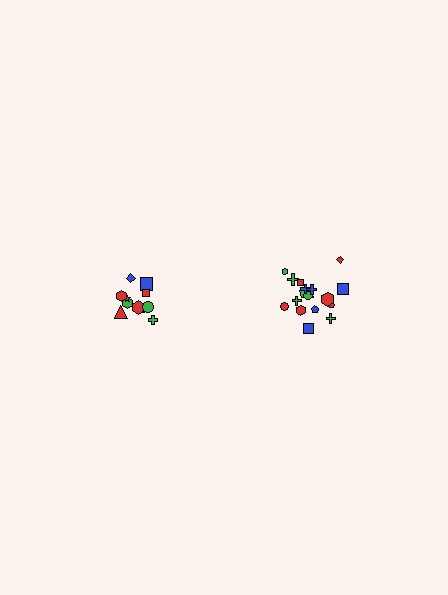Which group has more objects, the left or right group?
The right group.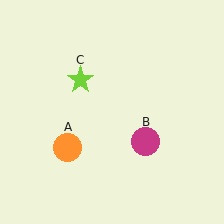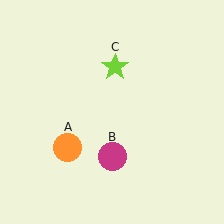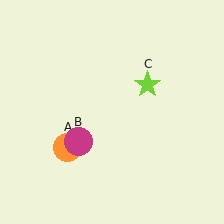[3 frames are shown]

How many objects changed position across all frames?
2 objects changed position: magenta circle (object B), lime star (object C).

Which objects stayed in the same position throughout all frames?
Orange circle (object A) remained stationary.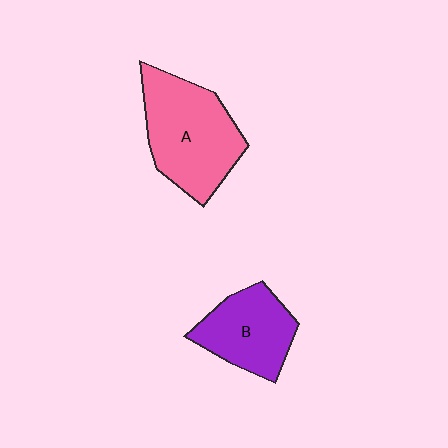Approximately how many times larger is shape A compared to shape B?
Approximately 1.4 times.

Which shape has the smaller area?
Shape B (purple).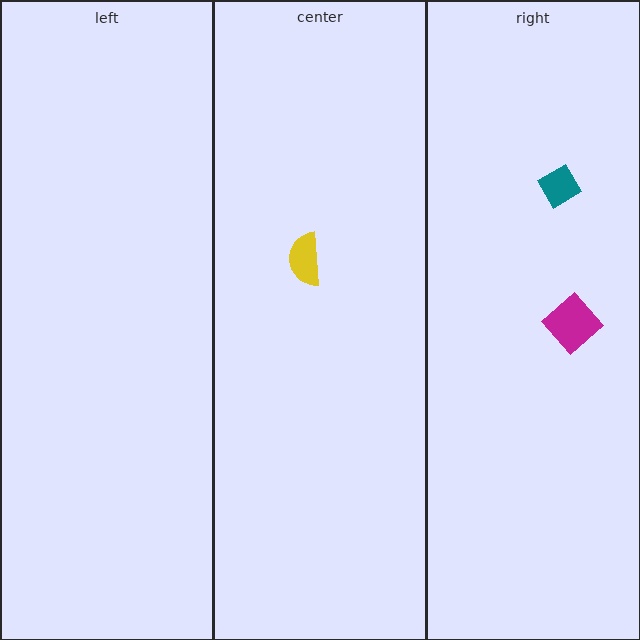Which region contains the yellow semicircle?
The center region.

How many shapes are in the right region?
2.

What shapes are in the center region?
The yellow semicircle.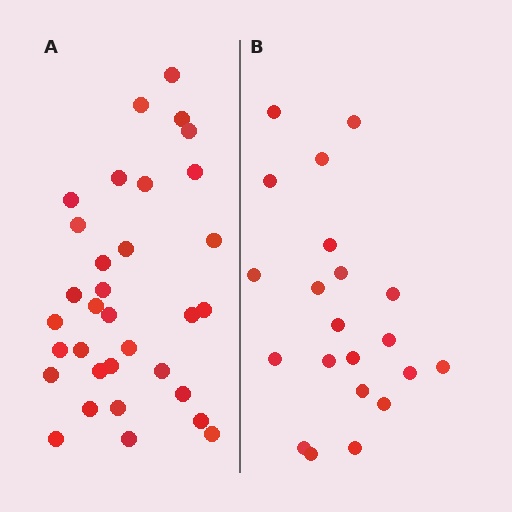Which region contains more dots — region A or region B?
Region A (the left region) has more dots.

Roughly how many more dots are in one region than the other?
Region A has roughly 12 or so more dots than region B.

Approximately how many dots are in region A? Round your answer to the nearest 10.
About 30 dots. (The exact count is 33, which rounds to 30.)